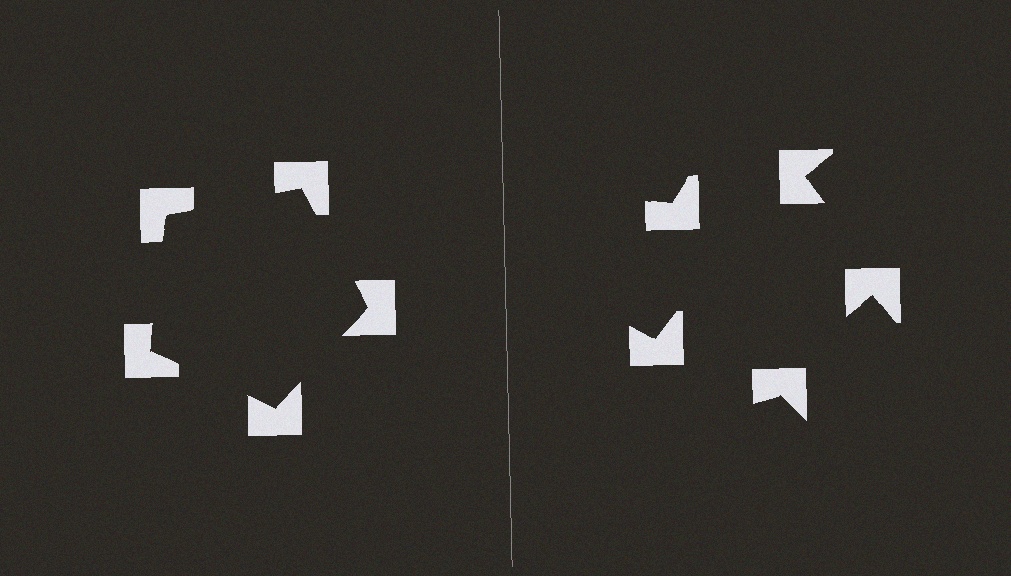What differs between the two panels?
The notched squares are positioned identically on both sides; only the wedge orientations differ. On the left they align to a pentagon; on the right they are misaligned.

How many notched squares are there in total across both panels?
10 — 5 on each side.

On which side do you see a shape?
An illusory pentagon appears on the left side. On the right side the wedge cuts are rotated, so no coherent shape forms.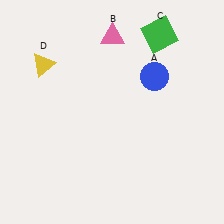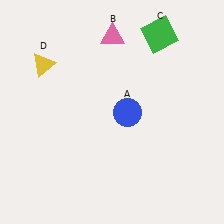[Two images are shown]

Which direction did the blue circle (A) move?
The blue circle (A) moved down.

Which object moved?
The blue circle (A) moved down.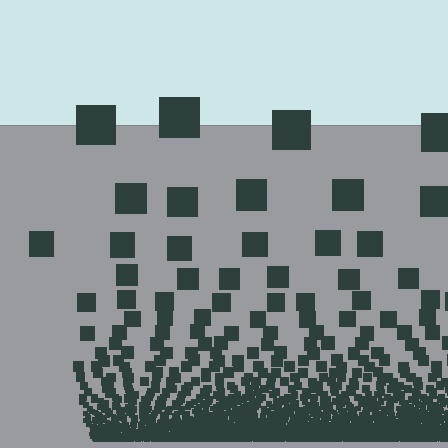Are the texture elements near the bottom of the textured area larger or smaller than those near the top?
Smaller. The gradient is inverted — elements near the bottom are smaller and denser.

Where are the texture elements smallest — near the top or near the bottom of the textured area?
Near the bottom.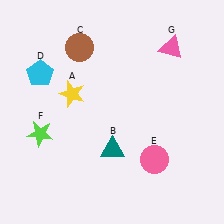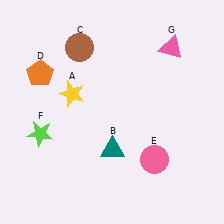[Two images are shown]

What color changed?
The pentagon (D) changed from cyan in Image 1 to orange in Image 2.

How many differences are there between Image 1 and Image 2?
There is 1 difference between the two images.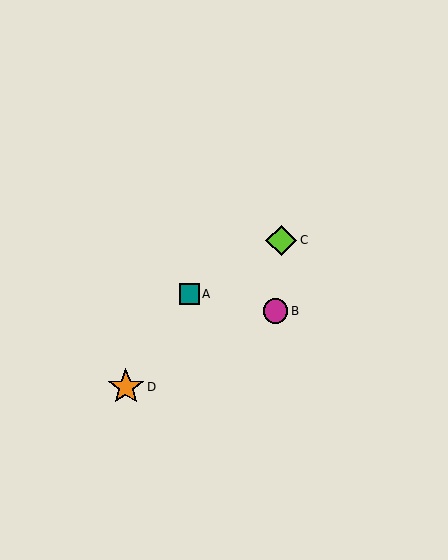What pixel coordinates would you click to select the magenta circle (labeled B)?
Click at (276, 311) to select the magenta circle B.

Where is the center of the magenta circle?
The center of the magenta circle is at (276, 311).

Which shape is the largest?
The orange star (labeled D) is the largest.